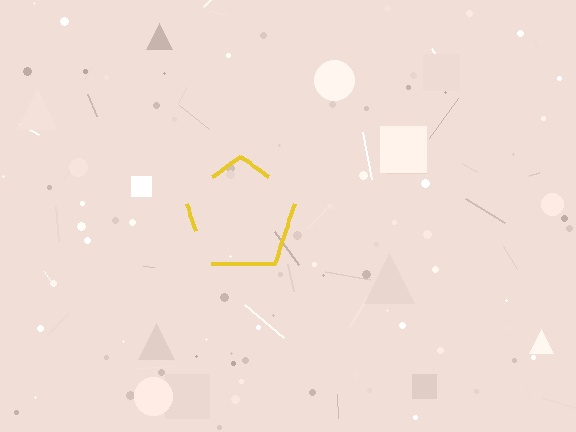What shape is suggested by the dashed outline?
The dashed outline suggests a pentagon.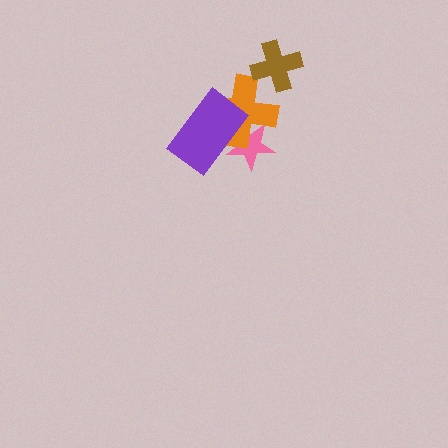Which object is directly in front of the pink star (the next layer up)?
The orange cross is directly in front of the pink star.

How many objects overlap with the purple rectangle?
2 objects overlap with the purple rectangle.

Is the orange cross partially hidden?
Yes, it is partially covered by another shape.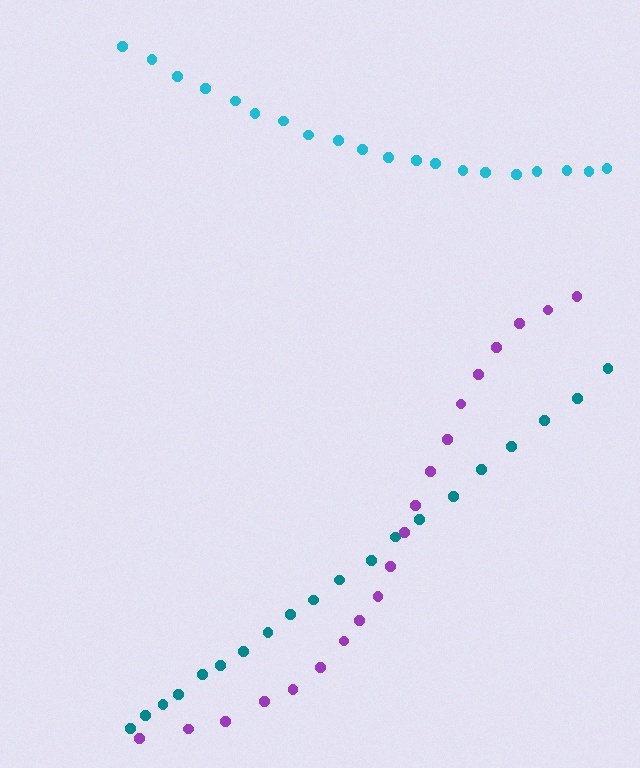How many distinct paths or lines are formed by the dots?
There are 3 distinct paths.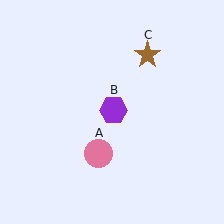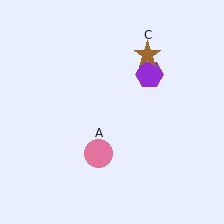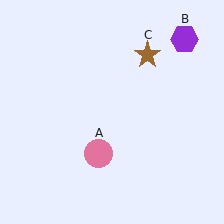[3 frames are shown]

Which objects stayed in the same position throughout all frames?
Pink circle (object A) and brown star (object C) remained stationary.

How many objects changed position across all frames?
1 object changed position: purple hexagon (object B).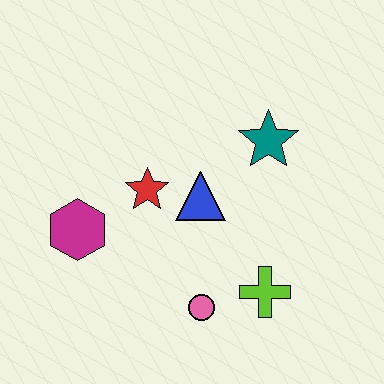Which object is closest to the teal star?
The blue triangle is closest to the teal star.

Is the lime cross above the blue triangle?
No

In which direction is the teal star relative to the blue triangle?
The teal star is to the right of the blue triangle.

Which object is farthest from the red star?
The lime cross is farthest from the red star.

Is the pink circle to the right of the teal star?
No